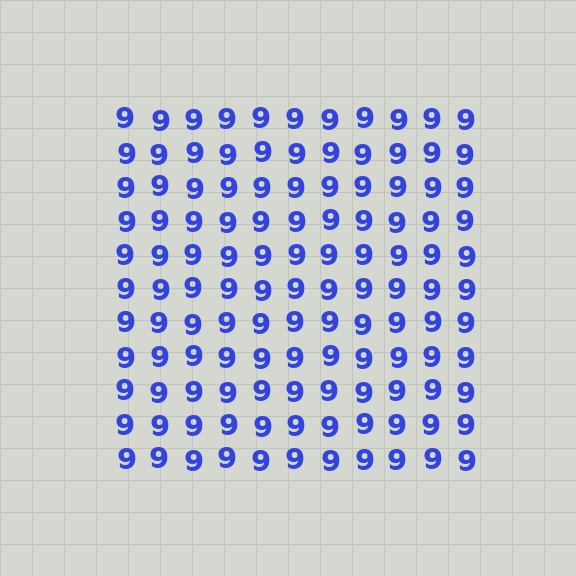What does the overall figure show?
The overall figure shows a square.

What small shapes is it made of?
It is made of small digit 9's.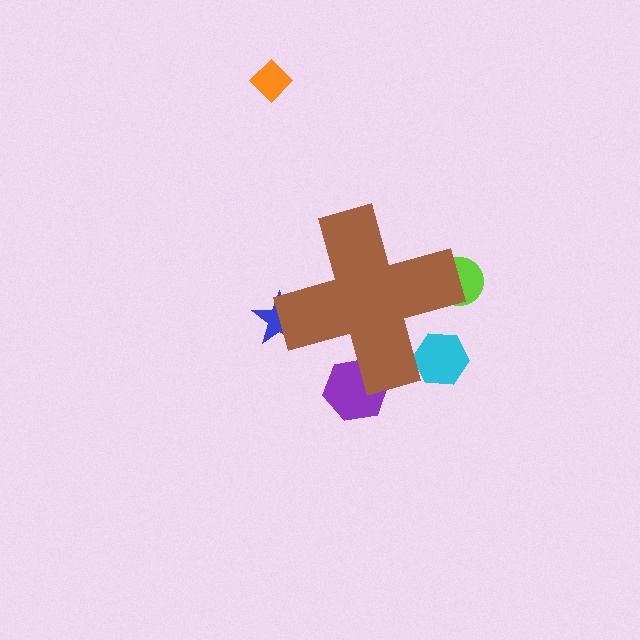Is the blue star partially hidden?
Yes, the blue star is partially hidden behind the brown cross.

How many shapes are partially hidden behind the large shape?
4 shapes are partially hidden.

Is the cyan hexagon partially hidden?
Yes, the cyan hexagon is partially hidden behind the brown cross.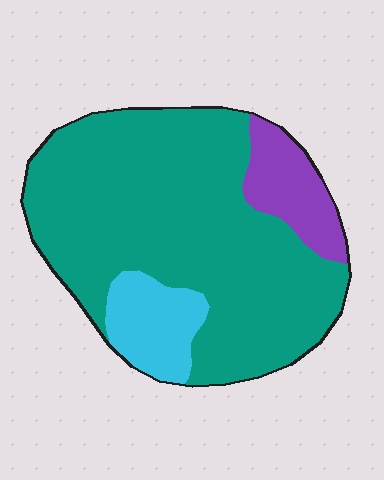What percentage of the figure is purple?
Purple takes up less than a sixth of the figure.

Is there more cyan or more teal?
Teal.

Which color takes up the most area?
Teal, at roughly 75%.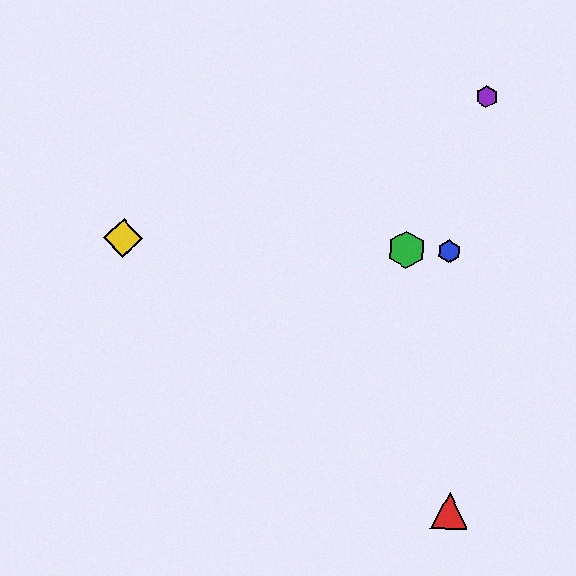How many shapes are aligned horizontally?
3 shapes (the blue hexagon, the green hexagon, the yellow diamond) are aligned horizontally.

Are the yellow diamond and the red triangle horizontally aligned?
No, the yellow diamond is at y≈238 and the red triangle is at y≈510.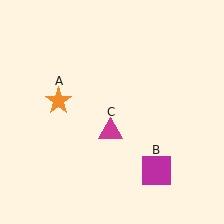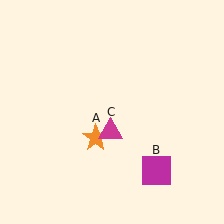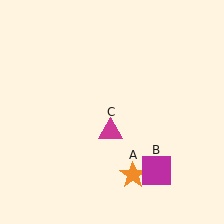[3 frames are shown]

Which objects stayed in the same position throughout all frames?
Magenta square (object B) and magenta triangle (object C) remained stationary.